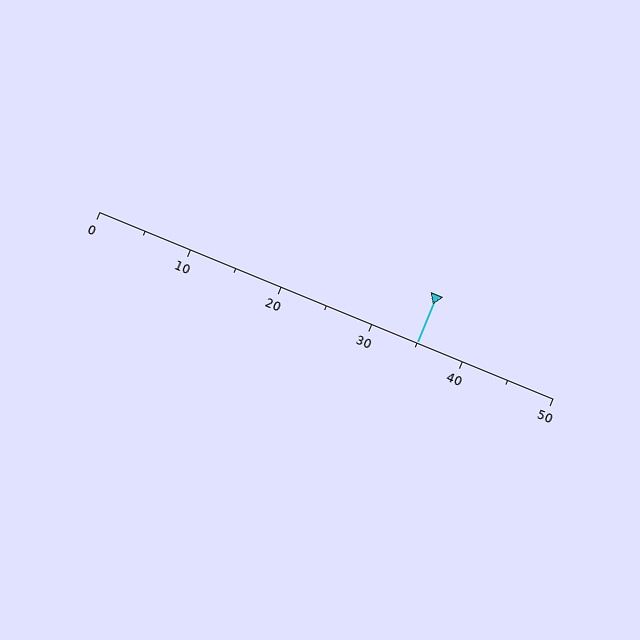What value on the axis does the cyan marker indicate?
The marker indicates approximately 35.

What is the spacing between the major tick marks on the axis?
The major ticks are spaced 10 apart.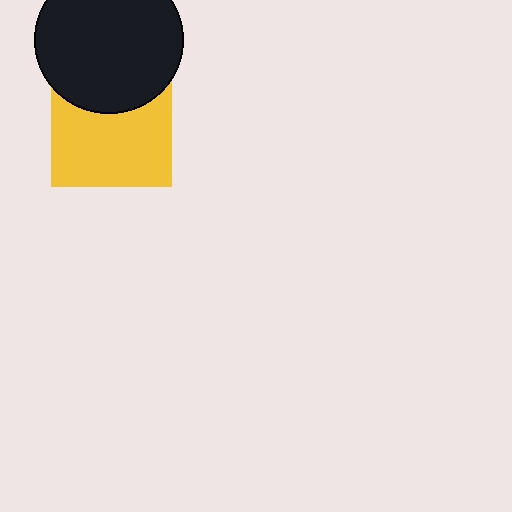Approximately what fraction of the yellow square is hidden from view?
Roughly 32% of the yellow square is hidden behind the black circle.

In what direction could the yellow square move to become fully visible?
The yellow square could move down. That would shift it out from behind the black circle entirely.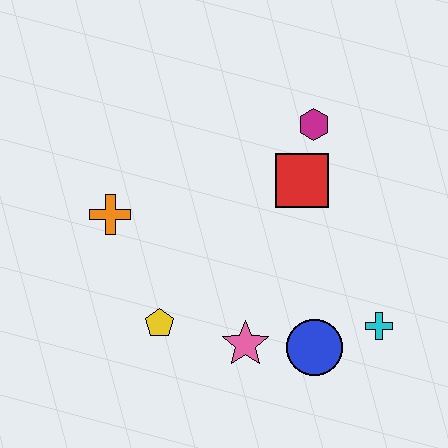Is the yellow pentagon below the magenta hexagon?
Yes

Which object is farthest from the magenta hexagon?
The yellow pentagon is farthest from the magenta hexagon.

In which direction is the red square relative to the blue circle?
The red square is above the blue circle.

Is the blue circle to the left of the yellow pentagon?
No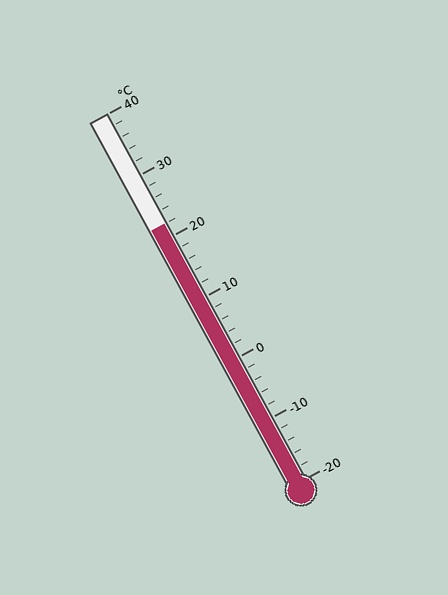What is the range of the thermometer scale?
The thermometer scale ranges from -20°C to 40°C.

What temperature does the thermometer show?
The thermometer shows approximately 22°C.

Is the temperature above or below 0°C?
The temperature is above 0°C.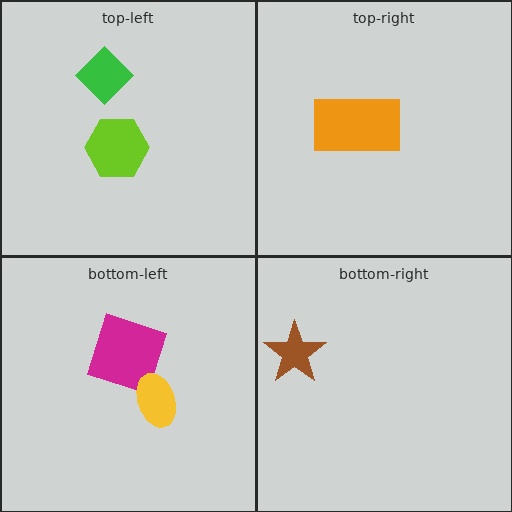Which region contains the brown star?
The bottom-right region.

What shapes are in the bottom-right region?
The brown star.